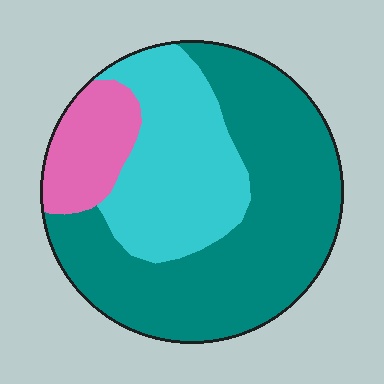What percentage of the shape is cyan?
Cyan takes up between a sixth and a third of the shape.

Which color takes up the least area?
Pink, at roughly 15%.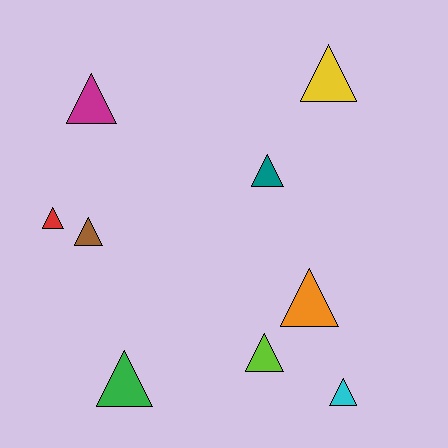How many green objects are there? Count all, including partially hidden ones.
There is 1 green object.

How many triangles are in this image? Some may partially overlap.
There are 9 triangles.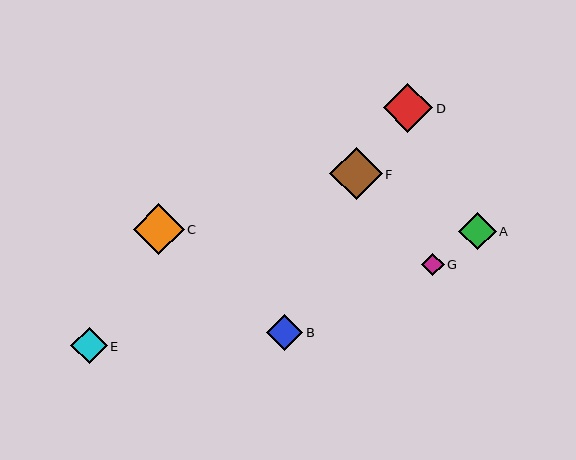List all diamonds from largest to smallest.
From largest to smallest: F, C, D, A, B, E, G.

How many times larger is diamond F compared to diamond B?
Diamond F is approximately 1.4 times the size of diamond B.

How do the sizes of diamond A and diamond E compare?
Diamond A and diamond E are approximately the same size.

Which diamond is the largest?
Diamond F is the largest with a size of approximately 52 pixels.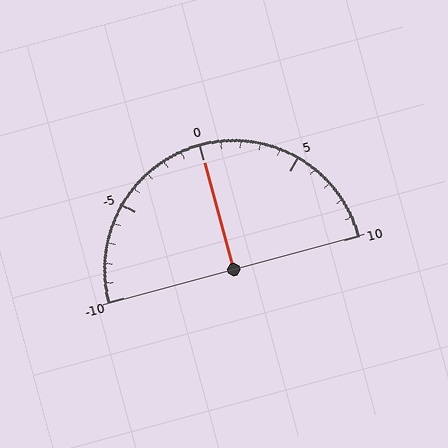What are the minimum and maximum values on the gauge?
The gauge ranges from -10 to 10.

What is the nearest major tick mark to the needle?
The nearest major tick mark is 0.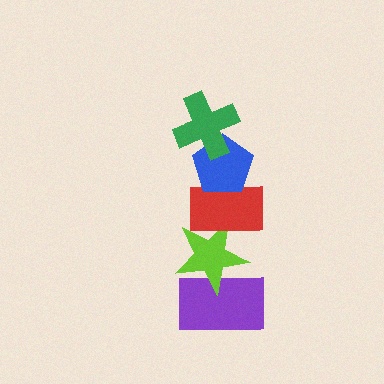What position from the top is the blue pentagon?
The blue pentagon is 2nd from the top.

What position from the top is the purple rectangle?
The purple rectangle is 5th from the top.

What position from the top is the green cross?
The green cross is 1st from the top.